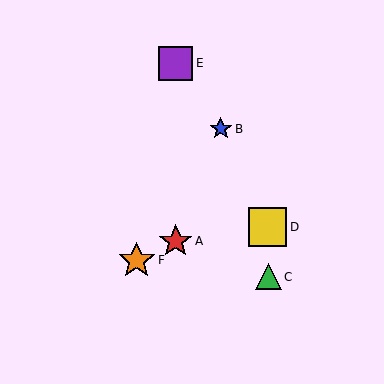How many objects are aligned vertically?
2 objects (A, E) are aligned vertically.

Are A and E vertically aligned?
Yes, both are at x≈176.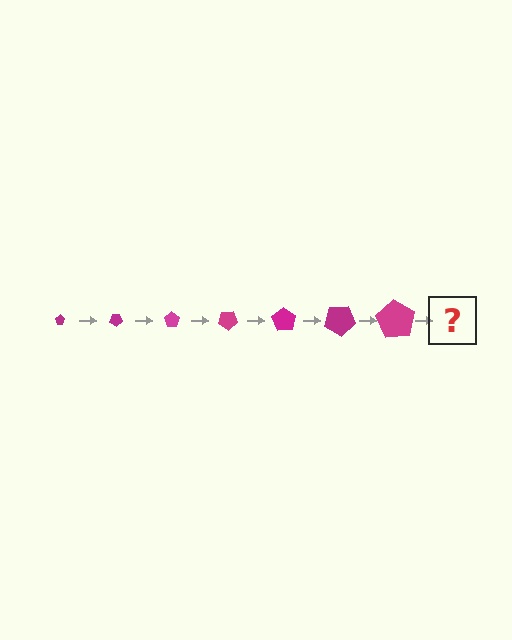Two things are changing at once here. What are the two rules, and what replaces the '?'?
The two rules are that the pentagon grows larger each step and it rotates 35 degrees each step. The '?' should be a pentagon, larger than the previous one and rotated 245 degrees from the start.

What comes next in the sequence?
The next element should be a pentagon, larger than the previous one and rotated 245 degrees from the start.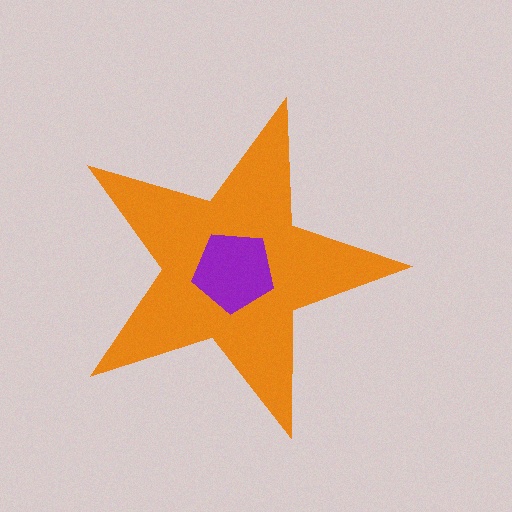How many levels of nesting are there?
2.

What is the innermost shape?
The purple pentagon.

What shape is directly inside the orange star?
The purple pentagon.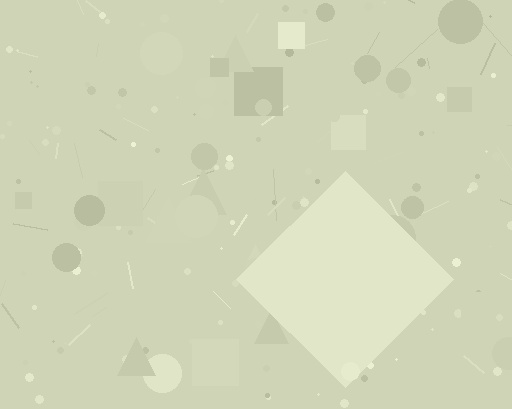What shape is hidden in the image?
A diamond is hidden in the image.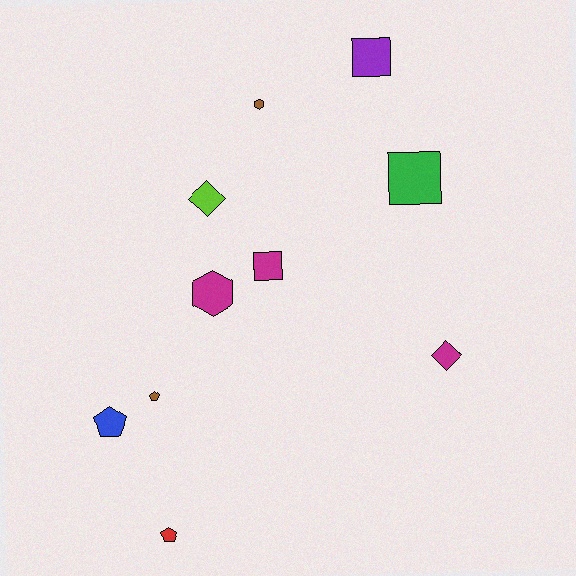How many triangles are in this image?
There are no triangles.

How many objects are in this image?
There are 10 objects.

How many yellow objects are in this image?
There are no yellow objects.